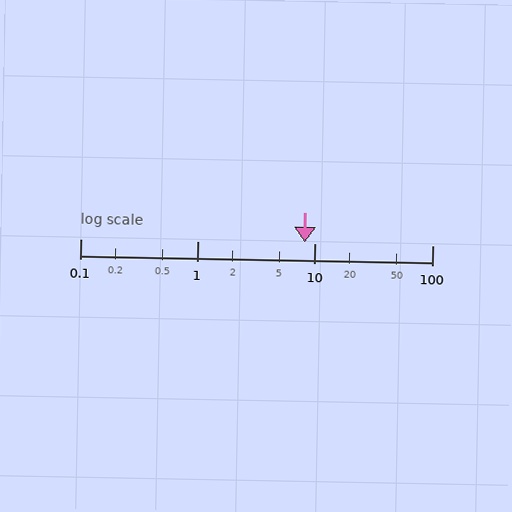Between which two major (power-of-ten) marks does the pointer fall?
The pointer is between 1 and 10.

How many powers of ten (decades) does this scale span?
The scale spans 3 decades, from 0.1 to 100.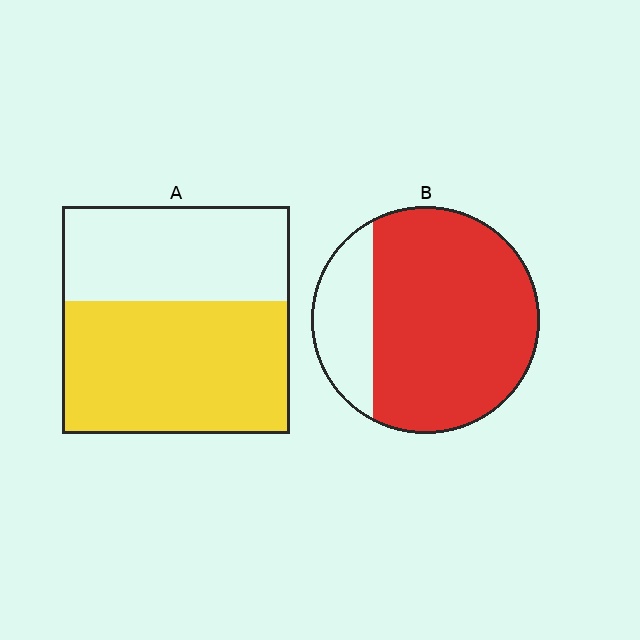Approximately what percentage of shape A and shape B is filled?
A is approximately 60% and B is approximately 80%.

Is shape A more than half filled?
Yes.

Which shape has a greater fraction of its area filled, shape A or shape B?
Shape B.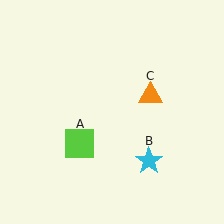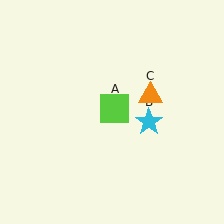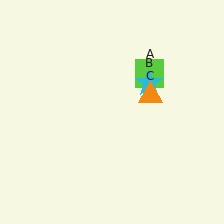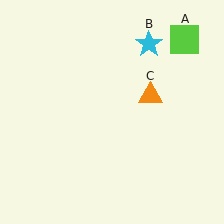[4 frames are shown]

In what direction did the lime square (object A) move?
The lime square (object A) moved up and to the right.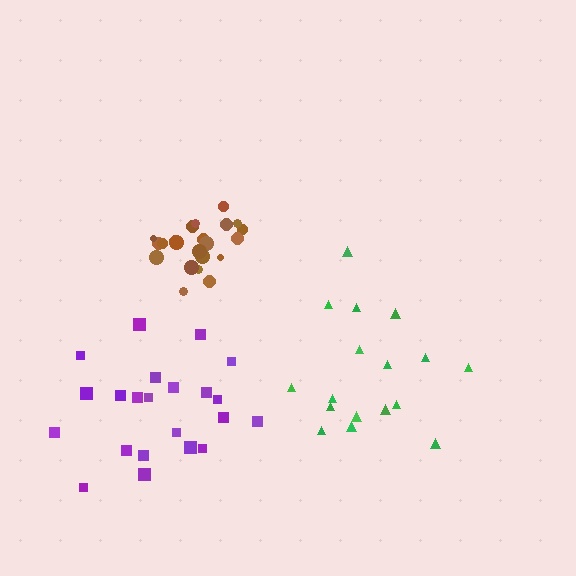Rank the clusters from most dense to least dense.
brown, purple, green.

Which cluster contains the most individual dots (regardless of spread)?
Brown (24).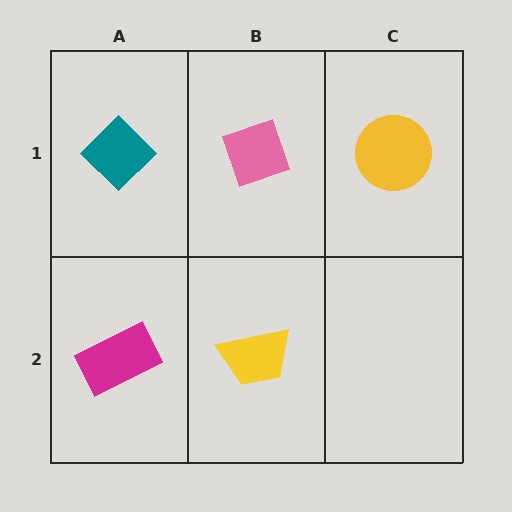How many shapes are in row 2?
2 shapes.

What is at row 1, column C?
A yellow circle.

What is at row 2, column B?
A yellow trapezoid.